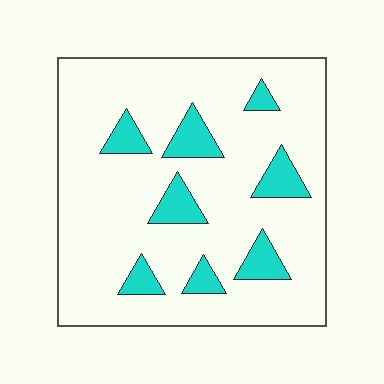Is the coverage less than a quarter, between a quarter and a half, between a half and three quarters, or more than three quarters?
Less than a quarter.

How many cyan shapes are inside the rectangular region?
8.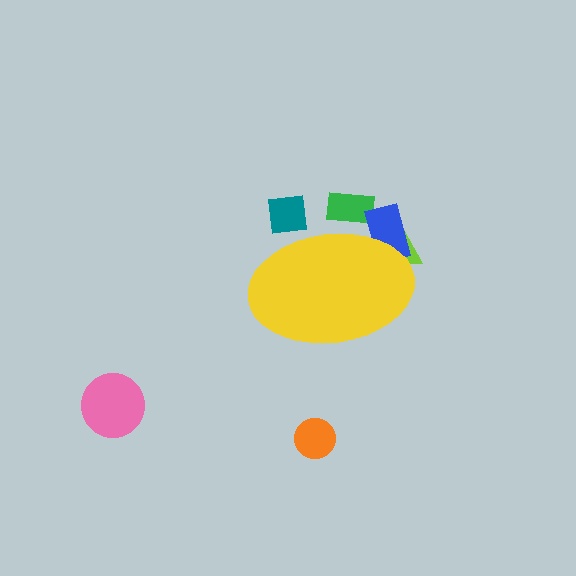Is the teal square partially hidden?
Yes, the teal square is partially hidden behind the yellow ellipse.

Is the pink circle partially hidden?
No, the pink circle is fully visible.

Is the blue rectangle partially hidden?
Yes, the blue rectangle is partially hidden behind the yellow ellipse.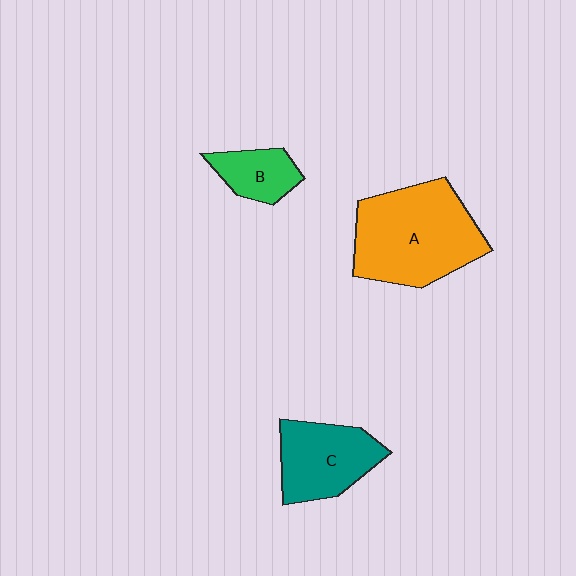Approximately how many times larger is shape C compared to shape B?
Approximately 1.8 times.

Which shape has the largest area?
Shape A (orange).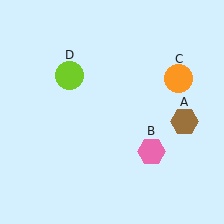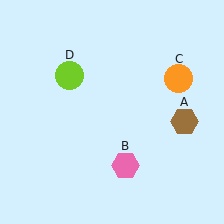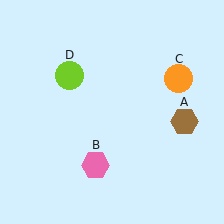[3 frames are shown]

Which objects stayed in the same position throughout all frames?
Brown hexagon (object A) and orange circle (object C) and lime circle (object D) remained stationary.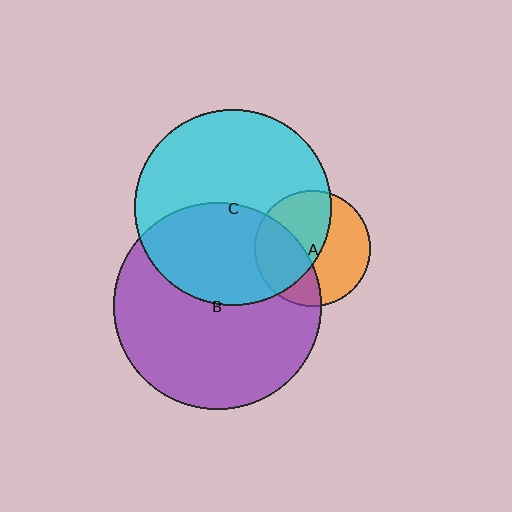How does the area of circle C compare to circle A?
Approximately 2.9 times.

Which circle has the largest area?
Circle B (purple).